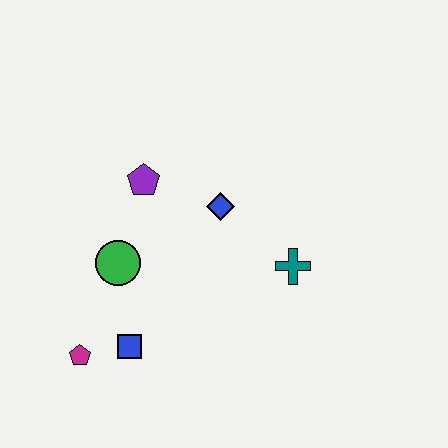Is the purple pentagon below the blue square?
No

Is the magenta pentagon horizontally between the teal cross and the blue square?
No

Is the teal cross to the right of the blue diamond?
Yes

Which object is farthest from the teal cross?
The magenta pentagon is farthest from the teal cross.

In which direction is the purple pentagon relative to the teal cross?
The purple pentagon is to the left of the teal cross.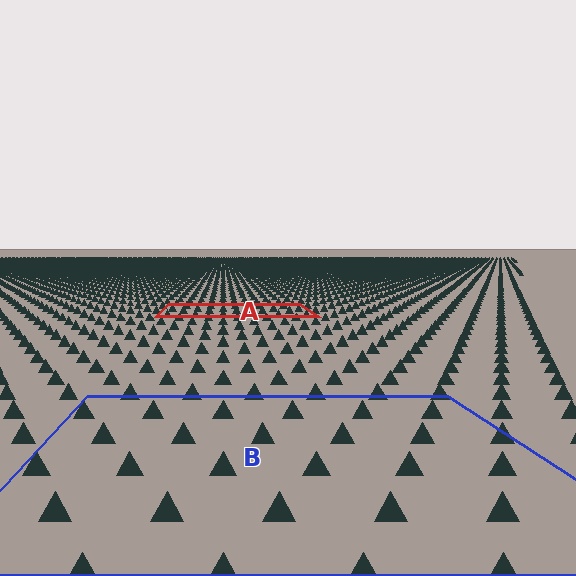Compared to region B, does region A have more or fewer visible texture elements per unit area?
Region A has more texture elements per unit area — they are packed more densely because it is farther away.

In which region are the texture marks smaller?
The texture marks are smaller in region A, because it is farther away.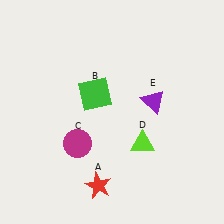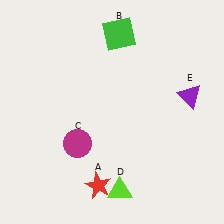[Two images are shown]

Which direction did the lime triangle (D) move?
The lime triangle (D) moved down.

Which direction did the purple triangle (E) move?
The purple triangle (E) moved right.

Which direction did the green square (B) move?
The green square (B) moved up.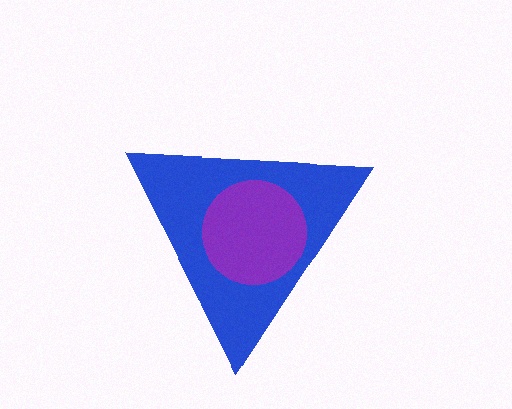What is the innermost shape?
The purple circle.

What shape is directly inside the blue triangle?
The purple circle.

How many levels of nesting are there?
2.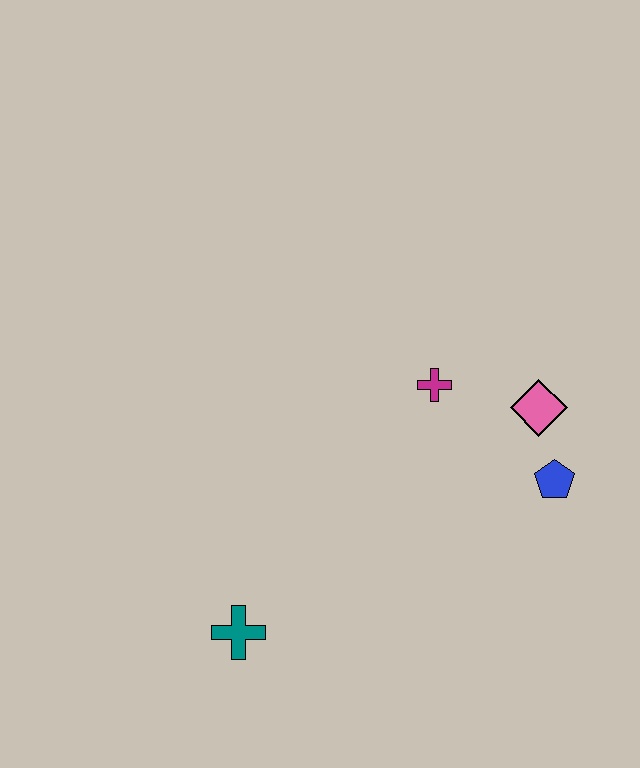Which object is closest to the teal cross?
The magenta cross is closest to the teal cross.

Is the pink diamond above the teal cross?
Yes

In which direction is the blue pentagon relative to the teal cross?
The blue pentagon is to the right of the teal cross.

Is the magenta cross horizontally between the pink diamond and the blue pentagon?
No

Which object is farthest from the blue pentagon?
The teal cross is farthest from the blue pentagon.